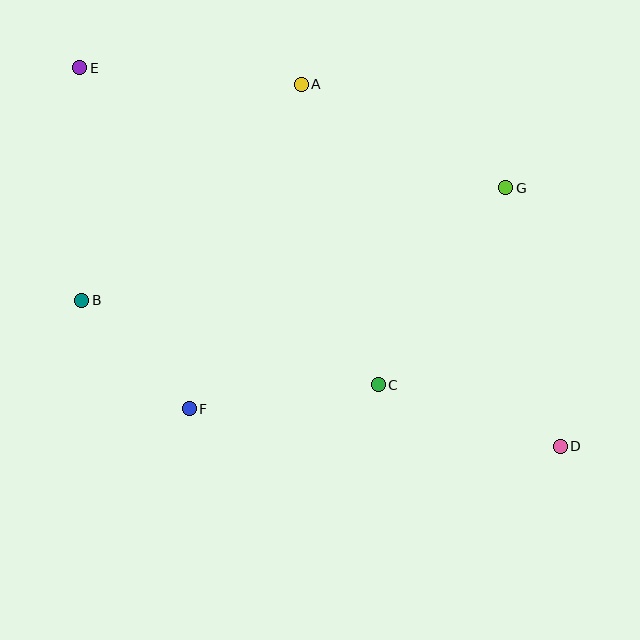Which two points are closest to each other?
Points B and F are closest to each other.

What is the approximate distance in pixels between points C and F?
The distance between C and F is approximately 191 pixels.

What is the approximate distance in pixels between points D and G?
The distance between D and G is approximately 264 pixels.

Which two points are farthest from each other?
Points D and E are farthest from each other.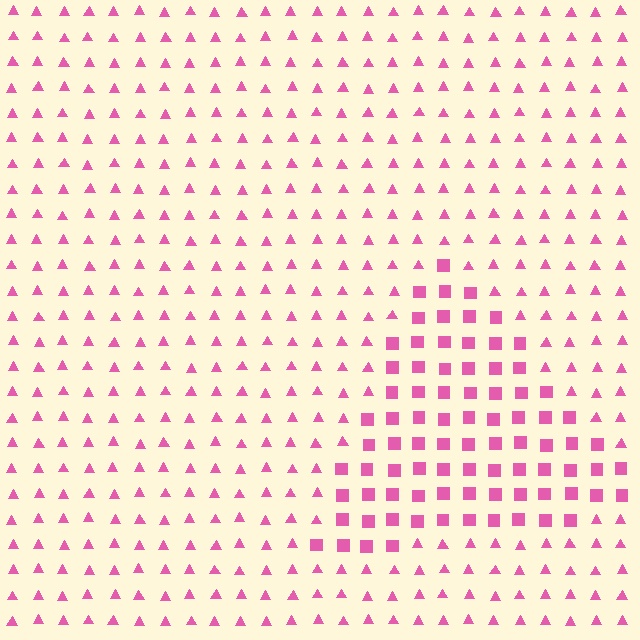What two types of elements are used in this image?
The image uses squares inside the triangle region and triangles outside it.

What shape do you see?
I see a triangle.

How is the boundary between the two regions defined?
The boundary is defined by a change in element shape: squares inside vs. triangles outside. All elements share the same color and spacing.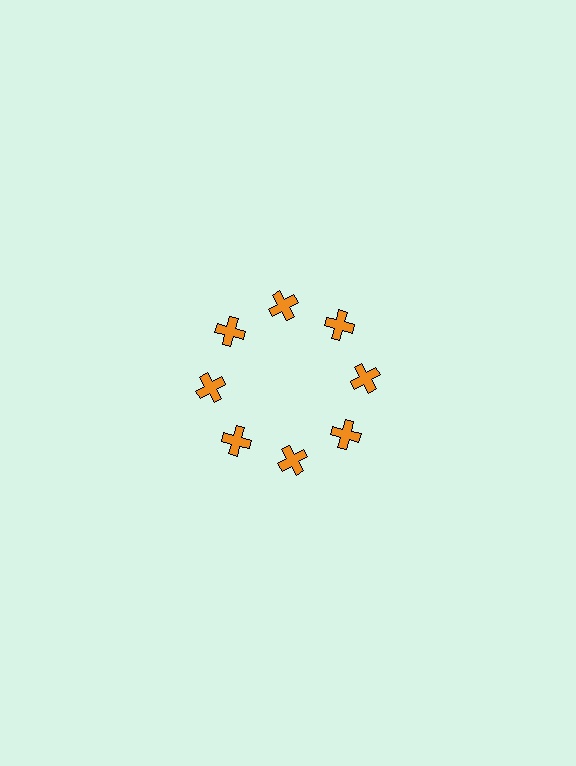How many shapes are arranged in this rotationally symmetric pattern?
There are 8 shapes, arranged in 8 groups of 1.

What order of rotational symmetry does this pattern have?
This pattern has 8-fold rotational symmetry.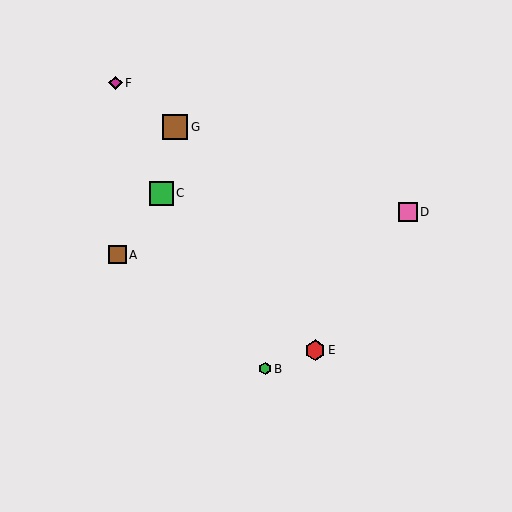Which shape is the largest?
The brown square (labeled G) is the largest.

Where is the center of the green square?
The center of the green square is at (161, 193).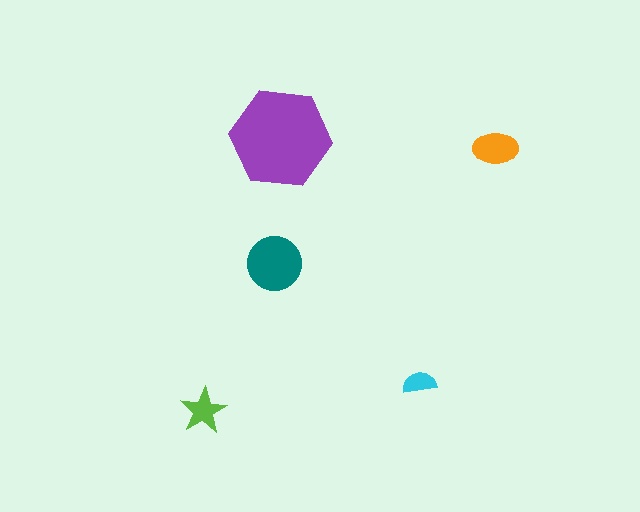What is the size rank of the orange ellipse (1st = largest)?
3rd.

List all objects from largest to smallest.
The purple hexagon, the teal circle, the orange ellipse, the lime star, the cyan semicircle.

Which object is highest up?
The purple hexagon is topmost.